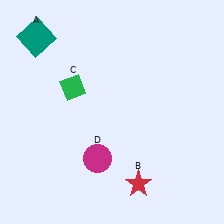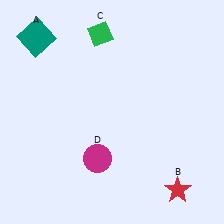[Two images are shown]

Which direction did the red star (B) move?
The red star (B) moved right.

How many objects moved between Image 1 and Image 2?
2 objects moved between the two images.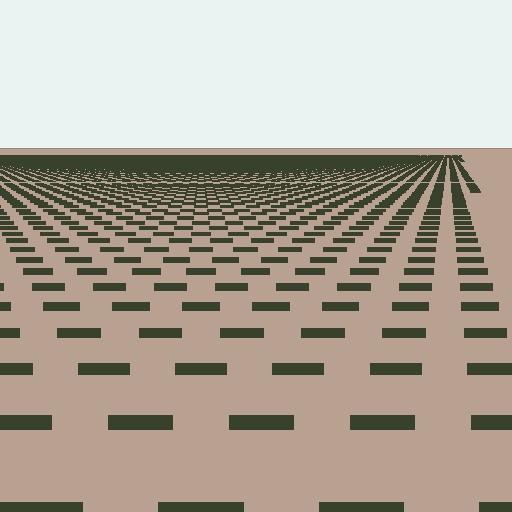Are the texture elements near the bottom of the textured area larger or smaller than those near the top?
Larger. Near the bottom, elements are closer to the viewer and appear at a bigger on-screen size.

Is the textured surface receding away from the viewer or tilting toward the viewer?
The surface is receding away from the viewer. Texture elements get smaller and denser toward the top.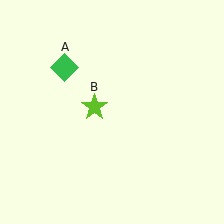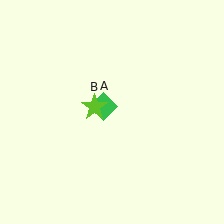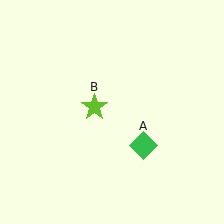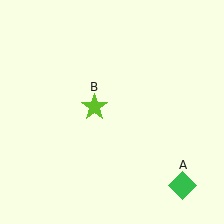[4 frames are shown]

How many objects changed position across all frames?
1 object changed position: green diamond (object A).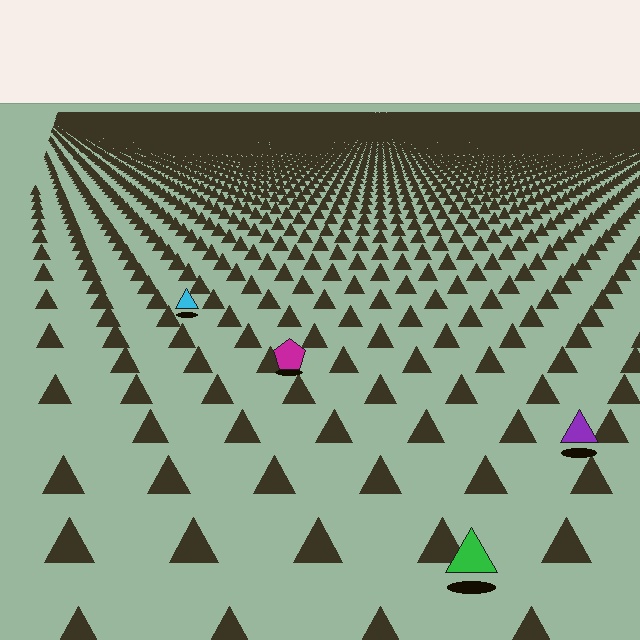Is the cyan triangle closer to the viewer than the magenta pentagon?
No. The magenta pentagon is closer — you can tell from the texture gradient: the ground texture is coarser near it.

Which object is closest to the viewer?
The green triangle is closest. The texture marks near it are larger and more spread out.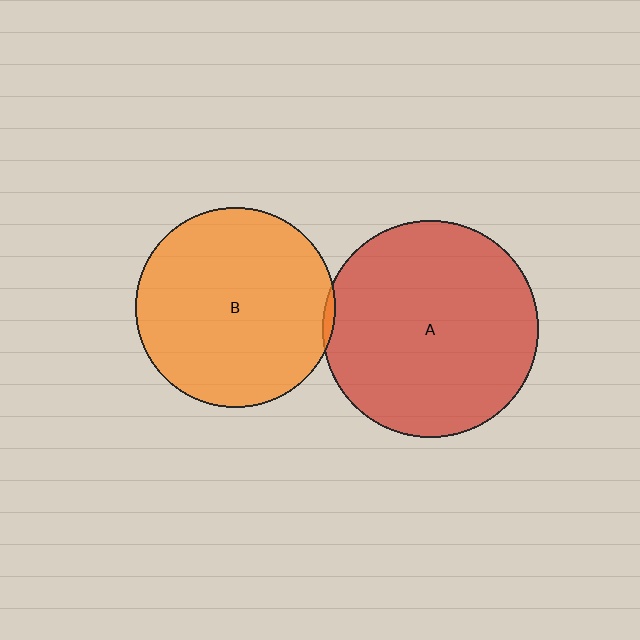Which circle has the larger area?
Circle A (red).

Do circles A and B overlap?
Yes.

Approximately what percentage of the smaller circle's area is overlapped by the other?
Approximately 5%.